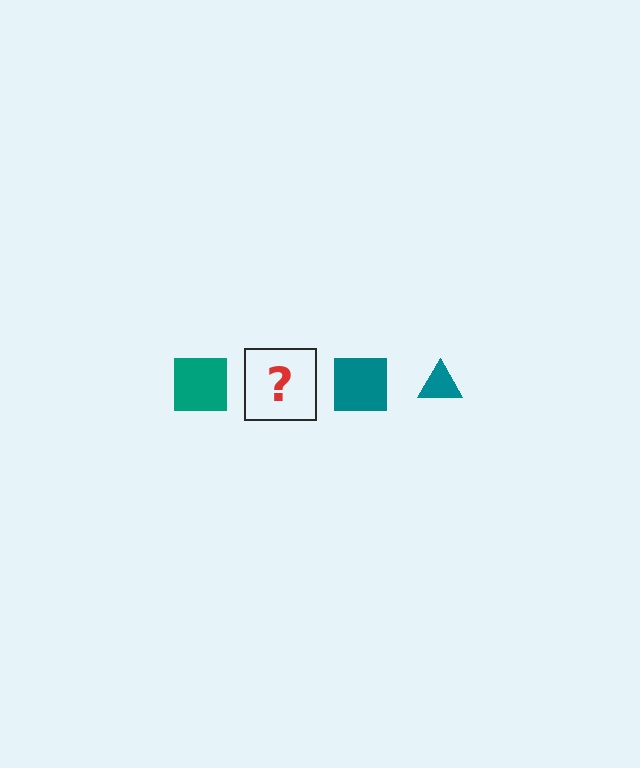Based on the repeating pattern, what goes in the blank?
The blank should be a teal triangle.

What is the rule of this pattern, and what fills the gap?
The rule is that the pattern cycles through square, triangle shapes in teal. The gap should be filled with a teal triangle.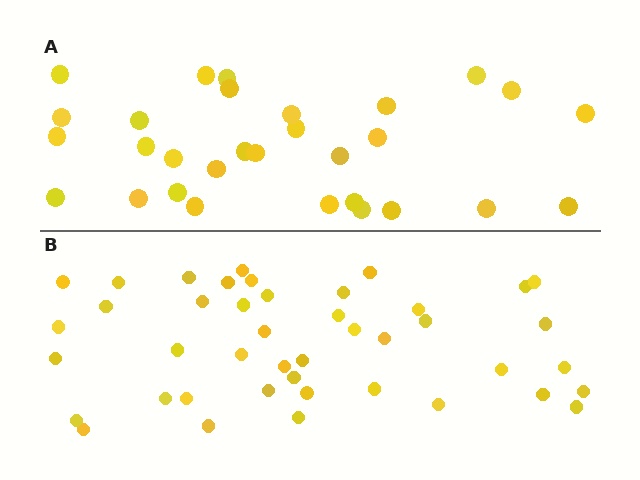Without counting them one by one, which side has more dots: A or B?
Region B (the bottom region) has more dots.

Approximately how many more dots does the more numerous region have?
Region B has approximately 15 more dots than region A.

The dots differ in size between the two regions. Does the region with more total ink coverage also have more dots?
No. Region A has more total ink coverage because its dots are larger, but region B actually contains more individual dots. Total area can be misleading — the number of items is what matters here.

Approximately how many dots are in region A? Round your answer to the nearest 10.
About 30 dots.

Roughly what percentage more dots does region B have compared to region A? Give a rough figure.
About 45% more.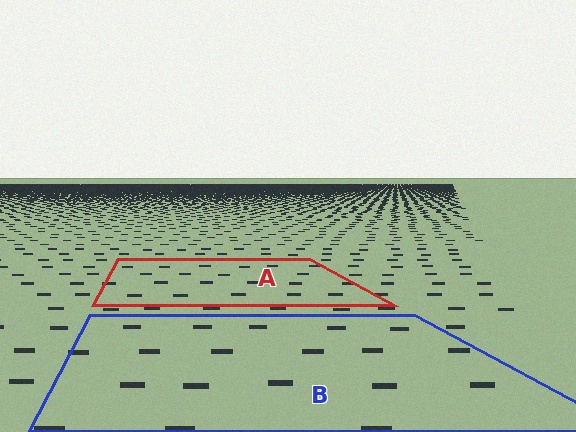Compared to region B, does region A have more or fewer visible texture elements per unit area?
Region A has more texture elements per unit area — they are packed more densely because it is farther away.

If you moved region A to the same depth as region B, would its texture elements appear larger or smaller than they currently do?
They would appear larger. At a closer depth, the same texture elements are projected at a bigger on-screen size.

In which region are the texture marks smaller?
The texture marks are smaller in region A, because it is farther away.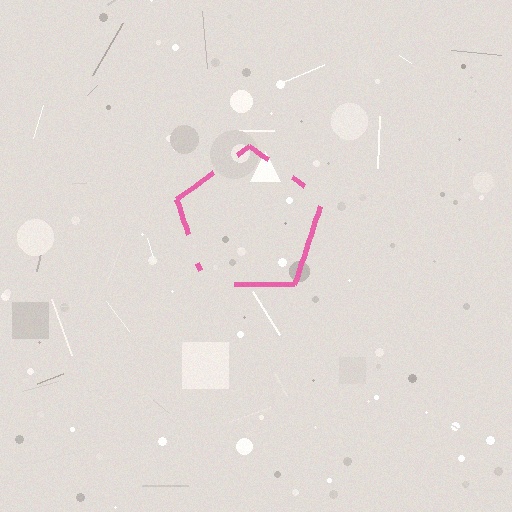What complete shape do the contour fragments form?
The contour fragments form a pentagon.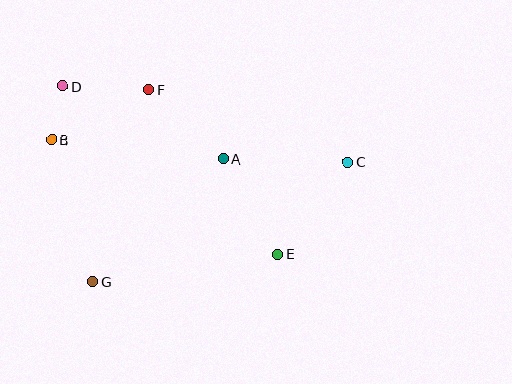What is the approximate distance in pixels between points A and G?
The distance between A and G is approximately 179 pixels.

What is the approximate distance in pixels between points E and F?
The distance between E and F is approximately 209 pixels.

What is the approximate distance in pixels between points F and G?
The distance between F and G is approximately 200 pixels.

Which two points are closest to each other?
Points B and D are closest to each other.